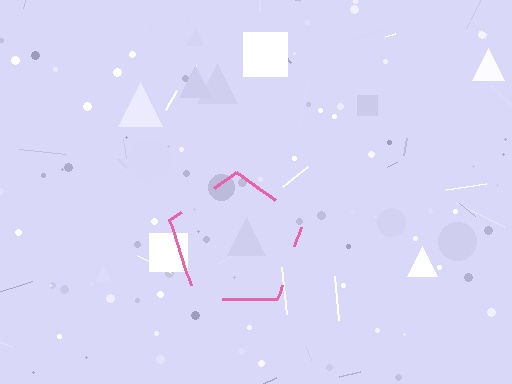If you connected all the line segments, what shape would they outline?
They would outline a pentagon.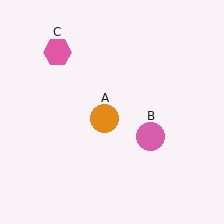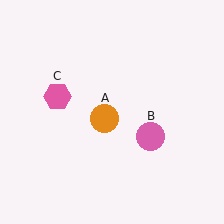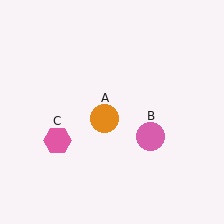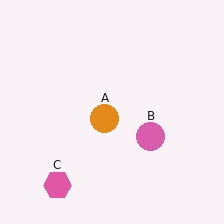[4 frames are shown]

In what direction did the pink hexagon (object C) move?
The pink hexagon (object C) moved down.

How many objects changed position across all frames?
1 object changed position: pink hexagon (object C).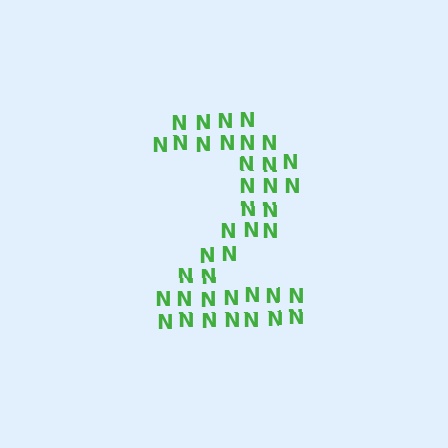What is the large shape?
The large shape is the digit 2.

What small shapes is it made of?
It is made of small letter N's.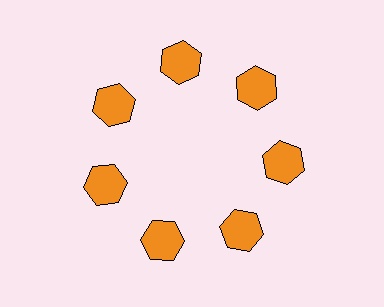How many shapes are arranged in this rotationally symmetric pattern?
There are 7 shapes, arranged in 7 groups of 1.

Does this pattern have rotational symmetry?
Yes, this pattern has 7-fold rotational symmetry. It looks the same after rotating 51 degrees around the center.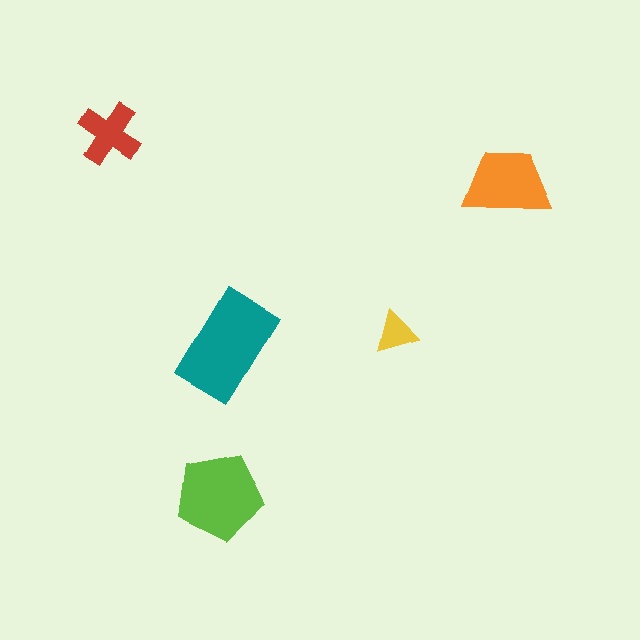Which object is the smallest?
The yellow triangle.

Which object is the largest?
The teal rectangle.